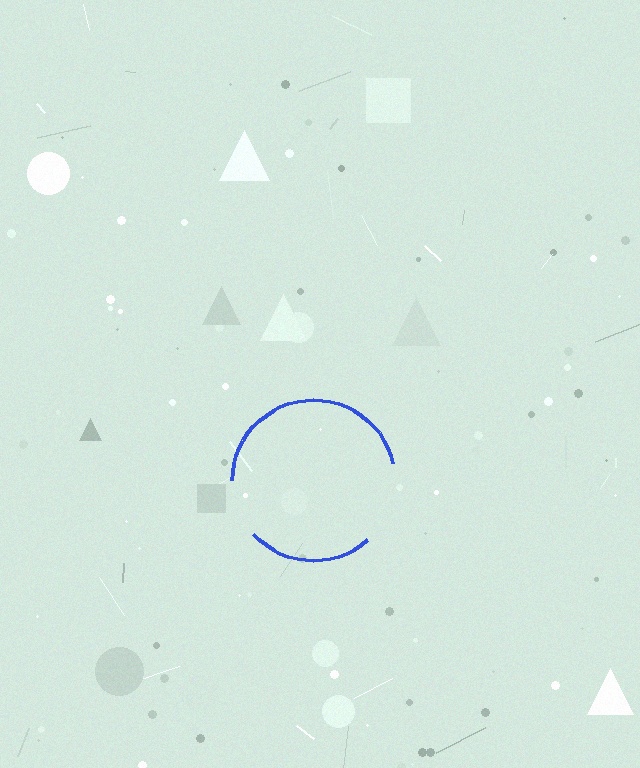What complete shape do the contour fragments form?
The contour fragments form a circle.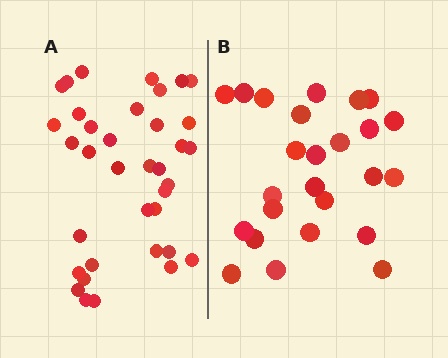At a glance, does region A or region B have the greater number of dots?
Region A (the left region) has more dots.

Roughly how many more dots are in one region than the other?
Region A has roughly 12 or so more dots than region B.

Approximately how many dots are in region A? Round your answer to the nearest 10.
About 40 dots. (The exact count is 36, which rounds to 40.)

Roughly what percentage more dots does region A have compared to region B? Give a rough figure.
About 45% more.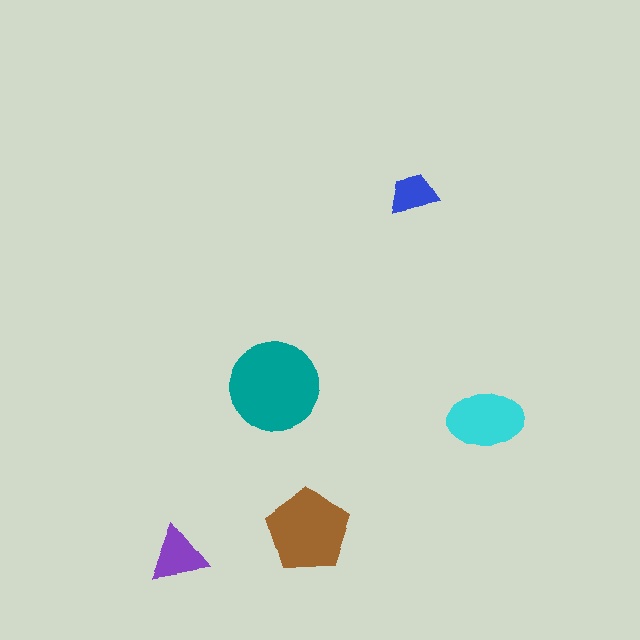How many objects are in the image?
There are 5 objects in the image.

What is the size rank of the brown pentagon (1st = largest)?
2nd.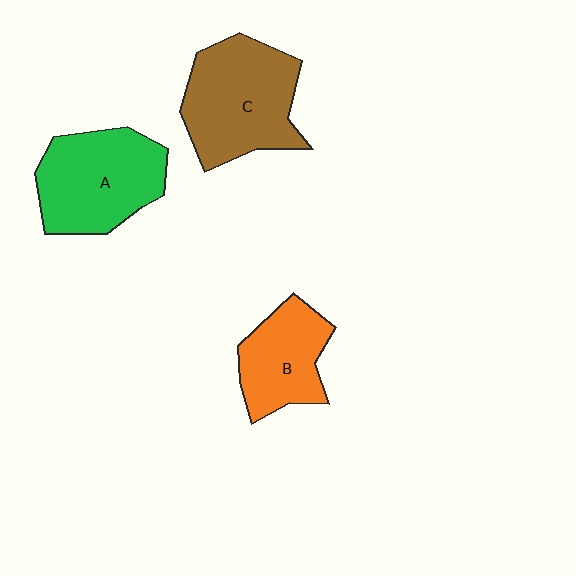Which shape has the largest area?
Shape C (brown).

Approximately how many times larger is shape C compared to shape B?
Approximately 1.5 times.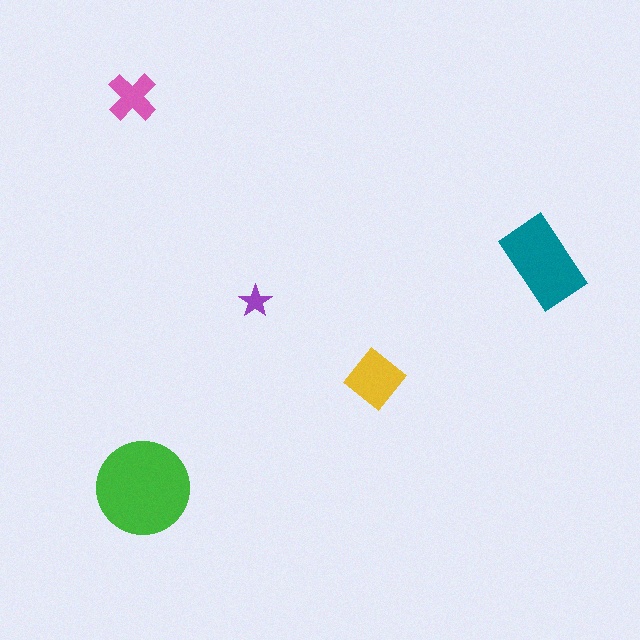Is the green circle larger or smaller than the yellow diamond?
Larger.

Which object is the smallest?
The purple star.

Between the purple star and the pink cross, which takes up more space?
The pink cross.